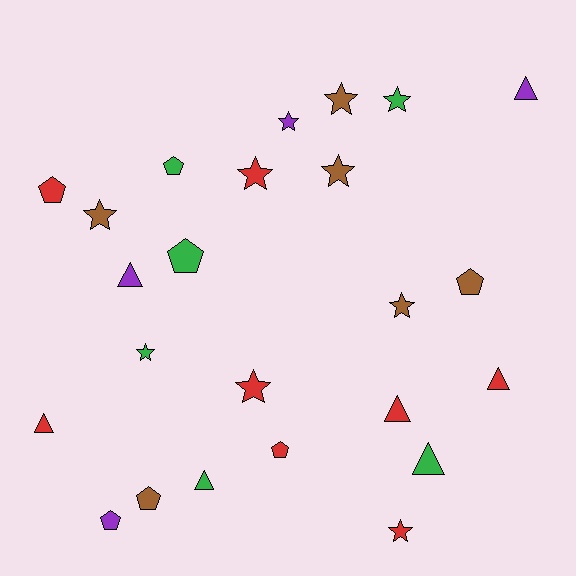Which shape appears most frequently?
Star, with 10 objects.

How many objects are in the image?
There are 24 objects.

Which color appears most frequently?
Red, with 8 objects.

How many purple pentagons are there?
There is 1 purple pentagon.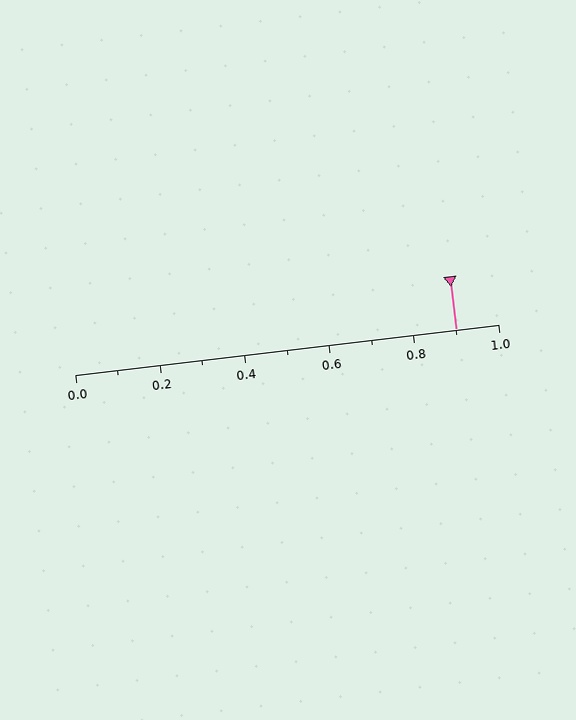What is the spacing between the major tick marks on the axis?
The major ticks are spaced 0.2 apart.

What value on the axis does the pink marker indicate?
The marker indicates approximately 0.9.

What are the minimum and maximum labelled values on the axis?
The axis runs from 0.0 to 1.0.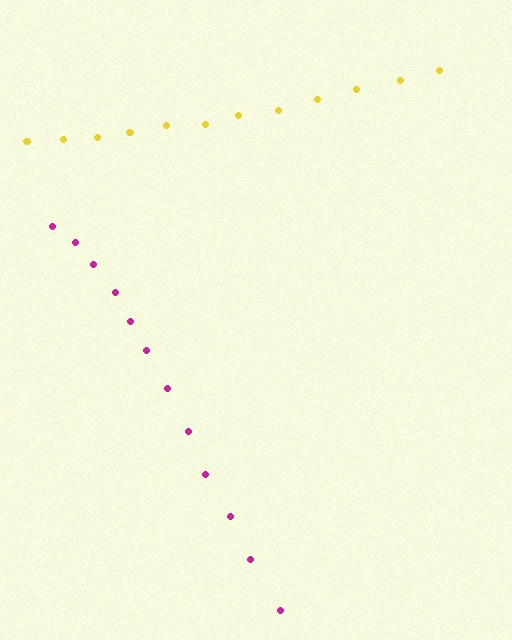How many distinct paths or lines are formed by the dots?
There are 2 distinct paths.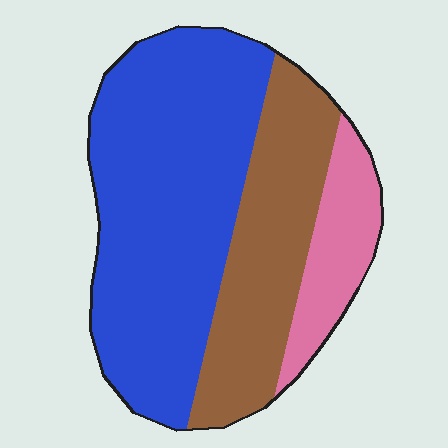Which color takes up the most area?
Blue, at roughly 55%.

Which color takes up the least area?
Pink, at roughly 15%.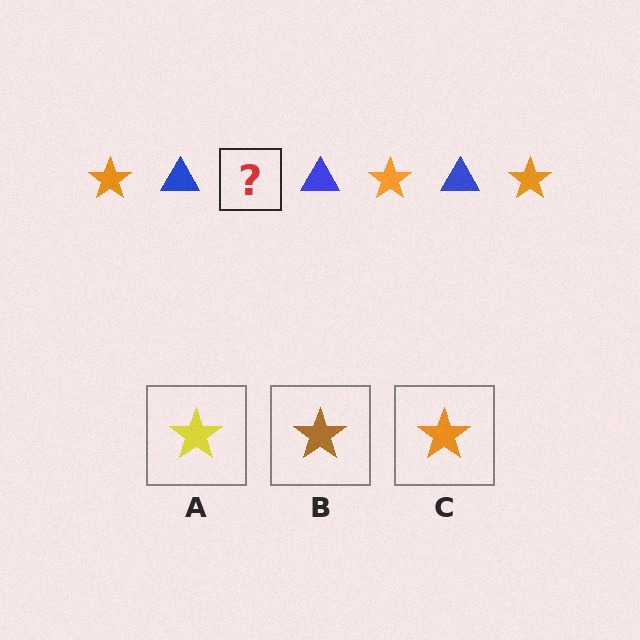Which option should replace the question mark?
Option C.